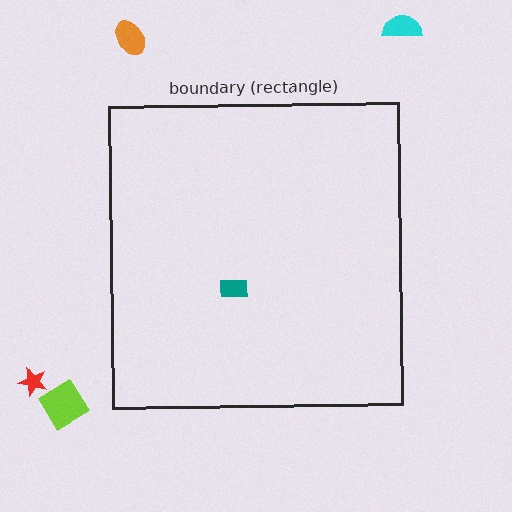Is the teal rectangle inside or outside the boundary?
Inside.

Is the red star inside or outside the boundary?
Outside.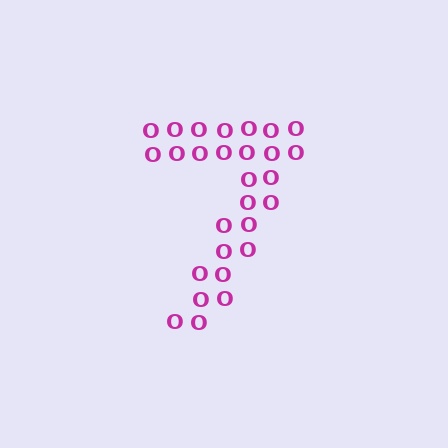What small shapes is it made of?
It is made of small letter O's.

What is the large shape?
The large shape is the digit 7.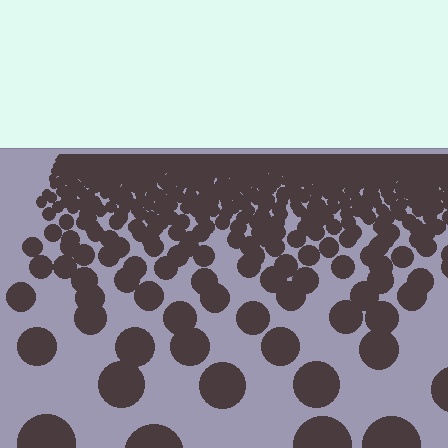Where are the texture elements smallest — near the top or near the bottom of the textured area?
Near the top.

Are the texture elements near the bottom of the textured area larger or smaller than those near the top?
Larger. Near the bottom, elements are closer to the viewer and appear at a bigger on-screen size.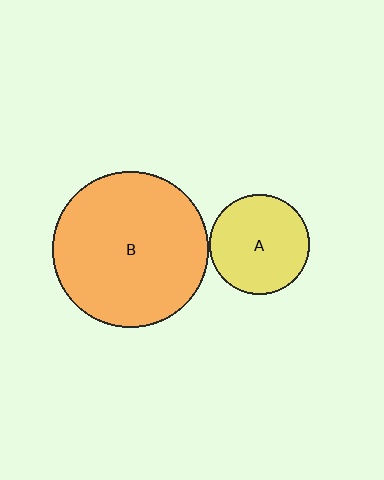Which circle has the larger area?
Circle B (orange).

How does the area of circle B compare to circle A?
Approximately 2.5 times.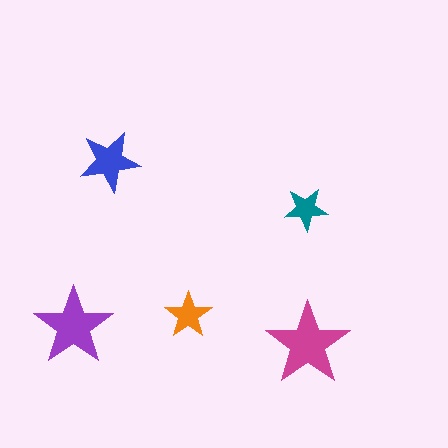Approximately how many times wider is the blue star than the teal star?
About 1.5 times wider.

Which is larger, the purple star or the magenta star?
The magenta one.